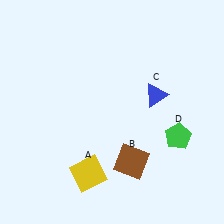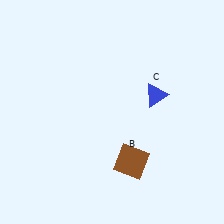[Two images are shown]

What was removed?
The yellow square (A), the green pentagon (D) were removed in Image 2.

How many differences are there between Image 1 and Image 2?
There are 2 differences between the two images.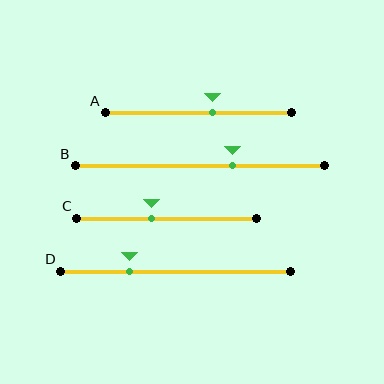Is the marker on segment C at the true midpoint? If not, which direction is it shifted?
No, the marker on segment C is shifted to the left by about 8% of the segment length.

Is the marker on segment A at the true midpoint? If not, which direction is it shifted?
No, the marker on segment A is shifted to the right by about 7% of the segment length.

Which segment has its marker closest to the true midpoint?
Segment A has its marker closest to the true midpoint.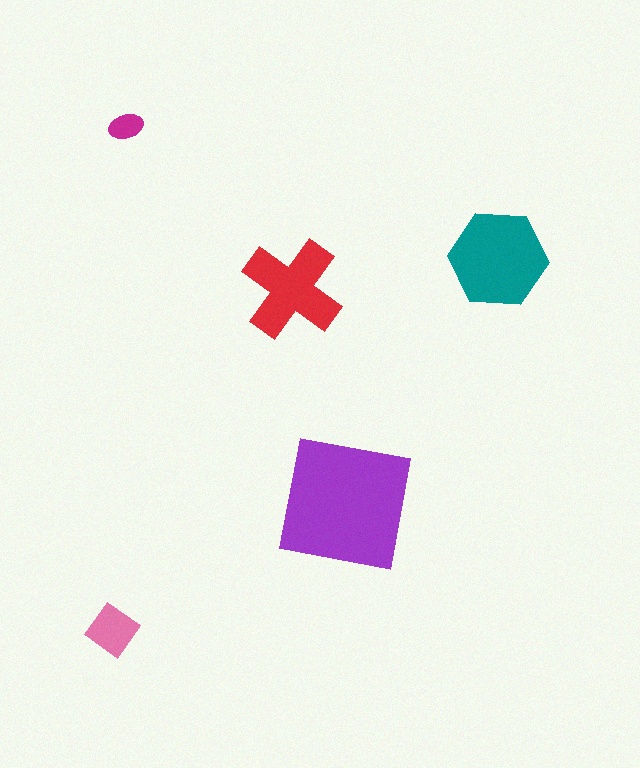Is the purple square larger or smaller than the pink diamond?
Larger.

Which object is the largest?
The purple square.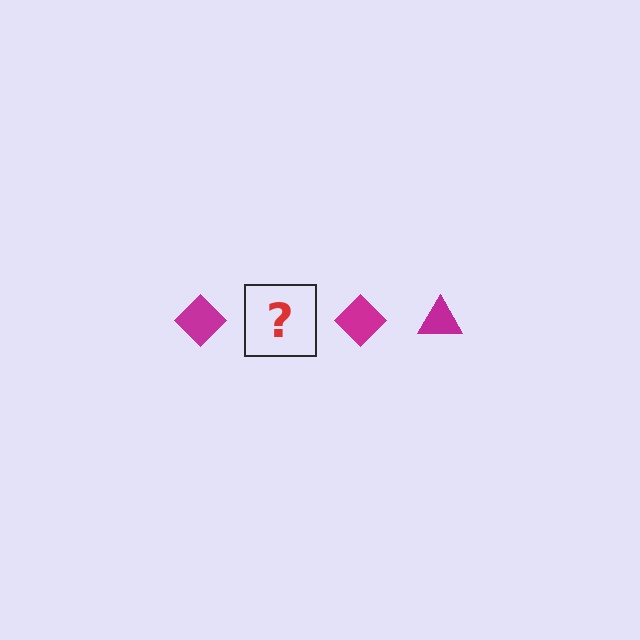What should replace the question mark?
The question mark should be replaced with a magenta triangle.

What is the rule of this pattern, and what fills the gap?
The rule is that the pattern cycles through diamond, triangle shapes in magenta. The gap should be filled with a magenta triangle.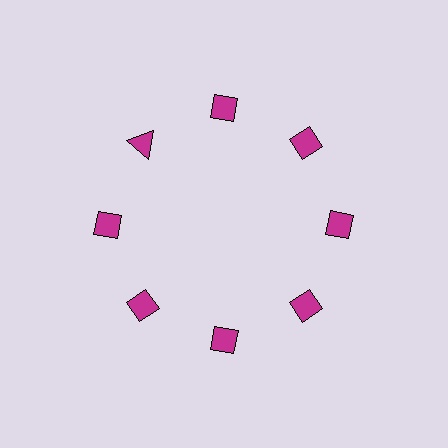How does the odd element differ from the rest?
It has a different shape: triangle instead of diamond.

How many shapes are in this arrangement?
There are 8 shapes arranged in a ring pattern.